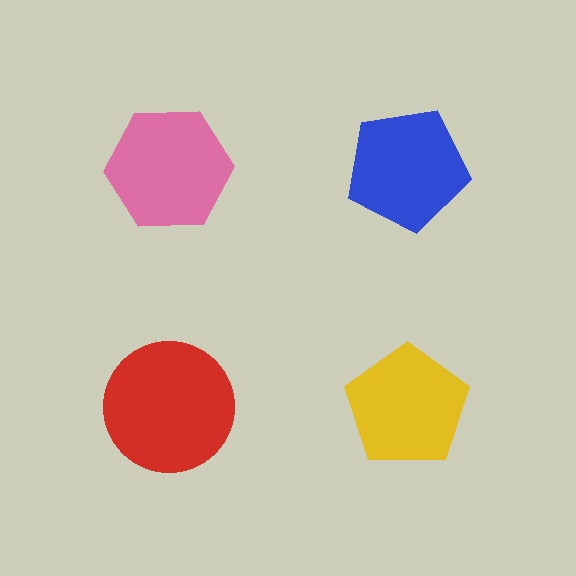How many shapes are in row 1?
2 shapes.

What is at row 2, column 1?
A red circle.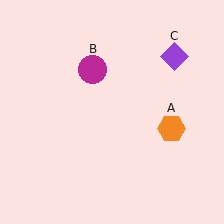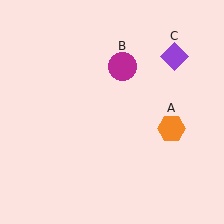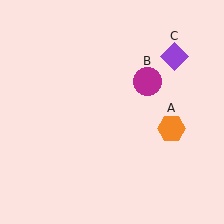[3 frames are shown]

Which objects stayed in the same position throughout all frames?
Orange hexagon (object A) and purple diamond (object C) remained stationary.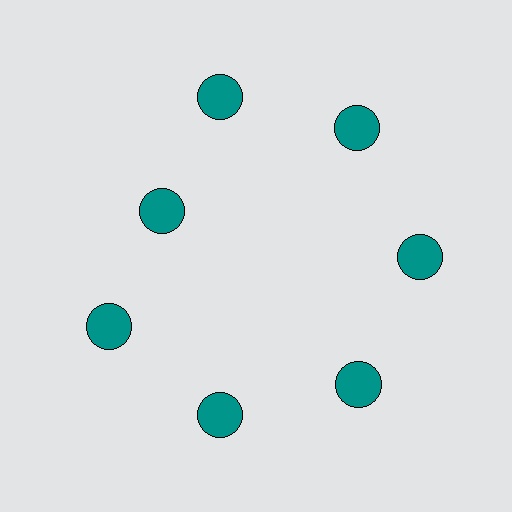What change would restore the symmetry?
The symmetry would be restored by moving it outward, back onto the ring so that all 7 circles sit at equal angles and equal distance from the center.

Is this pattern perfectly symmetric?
No. The 7 teal circles are arranged in a ring, but one element near the 10 o'clock position is pulled inward toward the center, breaking the 7-fold rotational symmetry.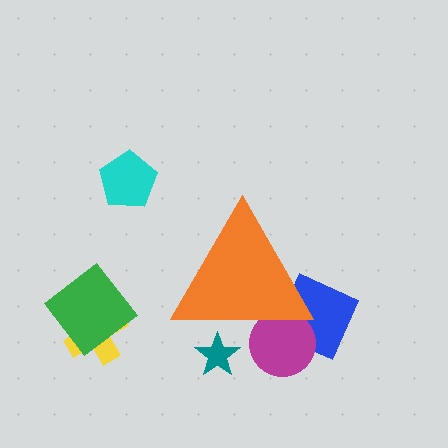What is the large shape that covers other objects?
An orange triangle.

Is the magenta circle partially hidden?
Yes, the magenta circle is partially hidden behind the orange triangle.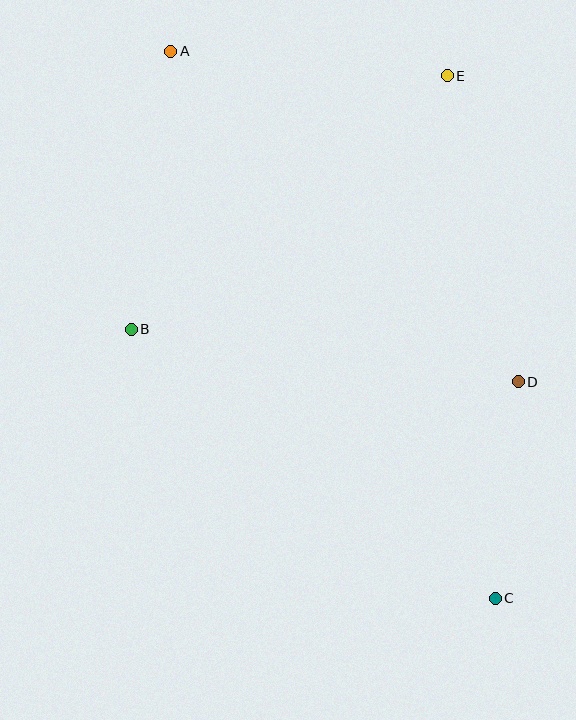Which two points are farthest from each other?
Points A and C are farthest from each other.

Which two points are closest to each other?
Points C and D are closest to each other.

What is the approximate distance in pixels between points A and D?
The distance between A and D is approximately 479 pixels.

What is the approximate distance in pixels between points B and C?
The distance between B and C is approximately 453 pixels.